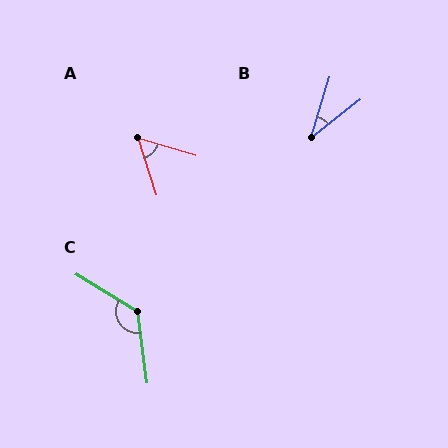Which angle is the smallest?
B, at approximately 36 degrees.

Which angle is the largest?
C, at approximately 129 degrees.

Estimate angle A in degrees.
Approximately 56 degrees.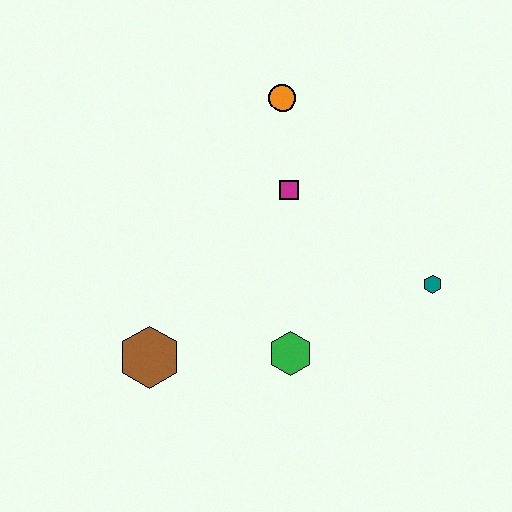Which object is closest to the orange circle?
The magenta square is closest to the orange circle.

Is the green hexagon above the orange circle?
No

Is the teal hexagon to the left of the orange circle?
No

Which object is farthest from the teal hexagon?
The brown hexagon is farthest from the teal hexagon.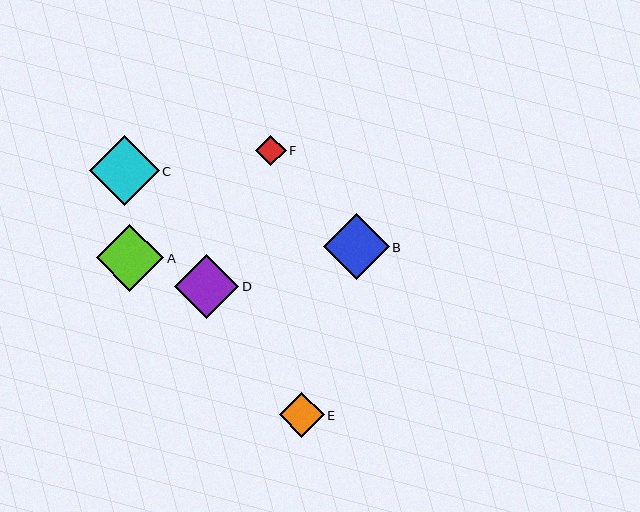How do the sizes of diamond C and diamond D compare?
Diamond C and diamond D are approximately the same size.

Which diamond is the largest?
Diamond C is the largest with a size of approximately 69 pixels.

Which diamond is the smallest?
Diamond F is the smallest with a size of approximately 30 pixels.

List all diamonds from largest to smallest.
From largest to smallest: C, A, B, D, E, F.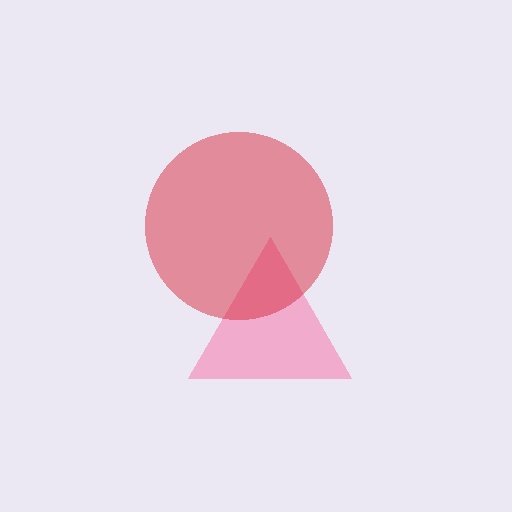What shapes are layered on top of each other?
The layered shapes are: a pink triangle, a red circle.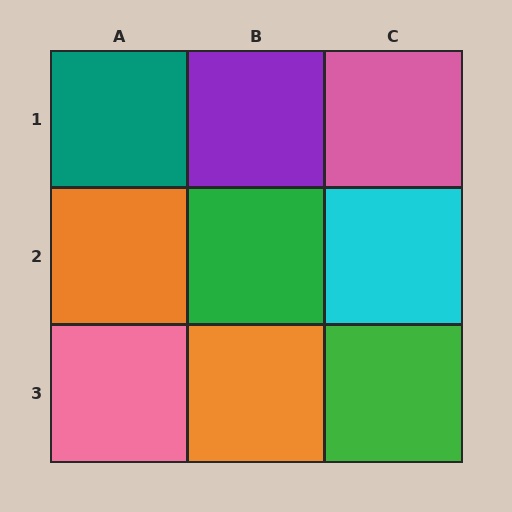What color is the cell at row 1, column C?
Pink.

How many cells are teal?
1 cell is teal.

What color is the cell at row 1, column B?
Purple.